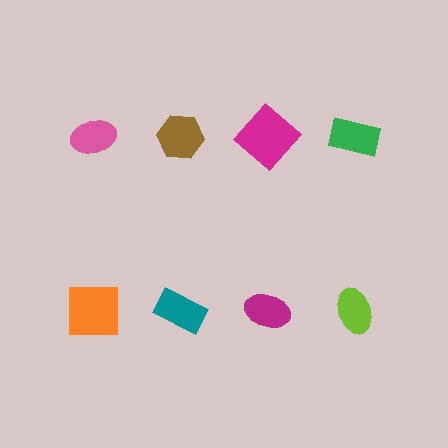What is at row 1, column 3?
A magenta diamond.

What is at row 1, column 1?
A pink ellipse.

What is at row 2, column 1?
An orange square.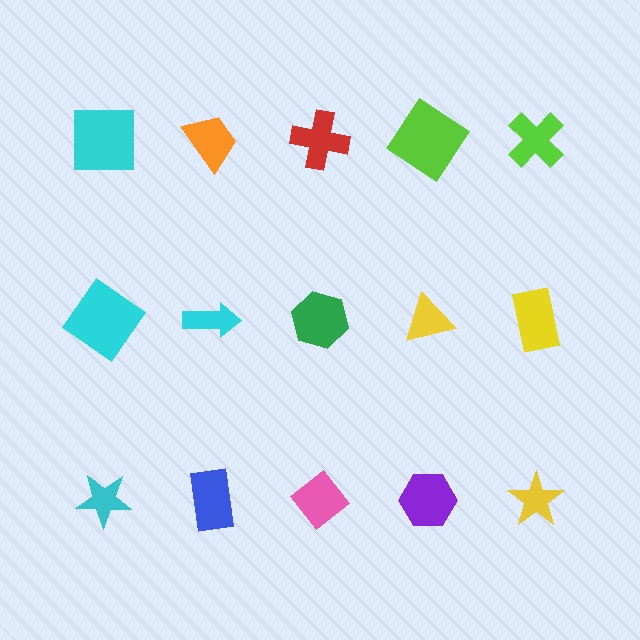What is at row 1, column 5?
A lime cross.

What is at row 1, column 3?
A red cross.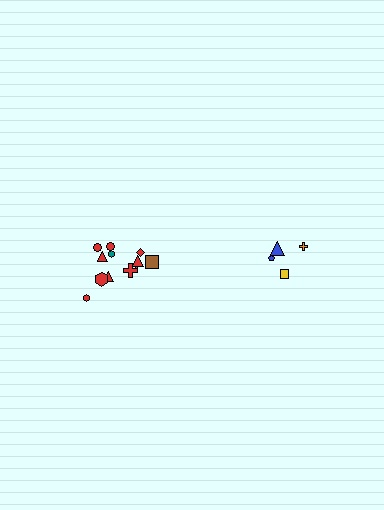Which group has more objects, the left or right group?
The left group.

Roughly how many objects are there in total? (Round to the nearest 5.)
Roughly 15 objects in total.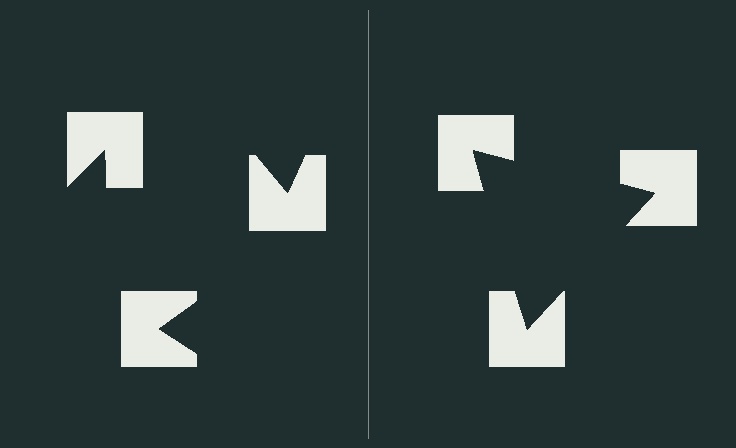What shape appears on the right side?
An illusory triangle.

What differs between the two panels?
The notched squares are positioned identically on both sides; only the wedge orientations differ. On the right they align to a triangle; on the left they are misaligned.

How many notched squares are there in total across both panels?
6 — 3 on each side.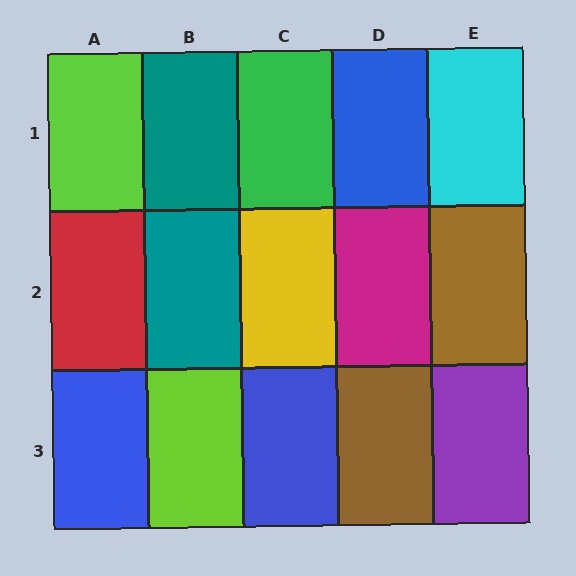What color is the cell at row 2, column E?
Brown.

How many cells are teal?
2 cells are teal.